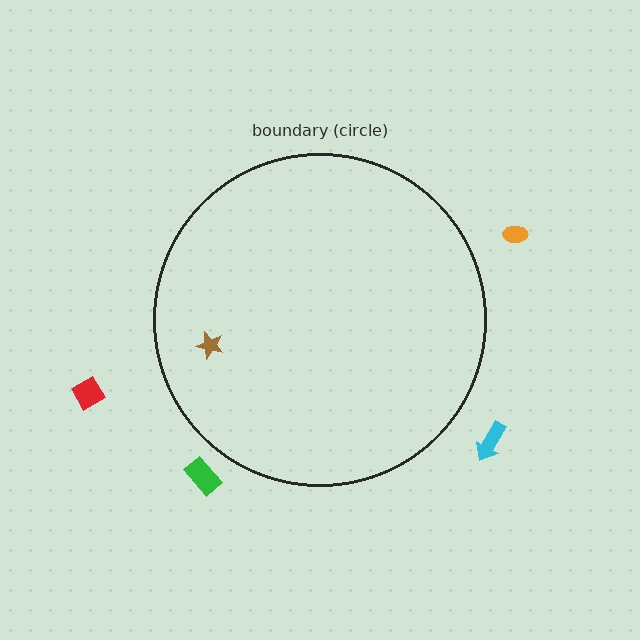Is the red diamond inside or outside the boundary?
Outside.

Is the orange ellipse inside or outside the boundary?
Outside.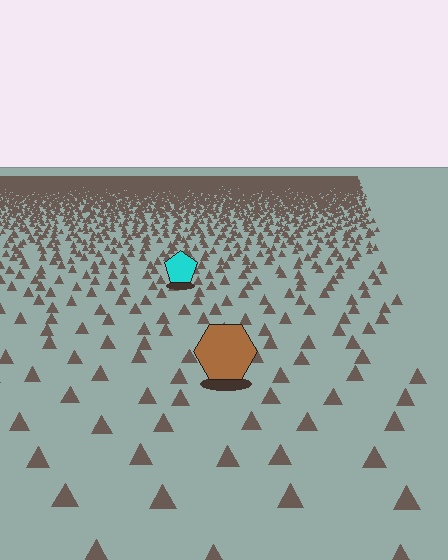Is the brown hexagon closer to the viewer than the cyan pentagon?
Yes. The brown hexagon is closer — you can tell from the texture gradient: the ground texture is coarser near it.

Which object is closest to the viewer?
The brown hexagon is closest. The texture marks near it are larger and more spread out.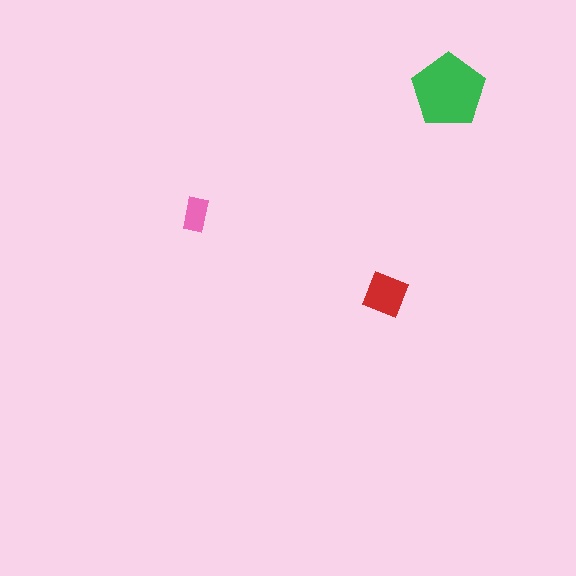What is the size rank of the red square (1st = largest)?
2nd.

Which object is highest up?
The green pentagon is topmost.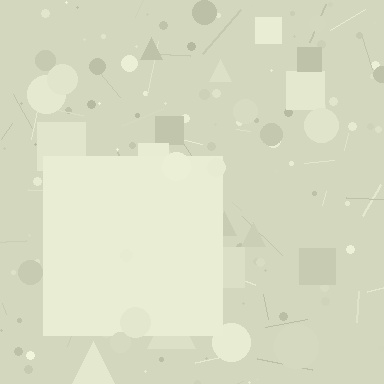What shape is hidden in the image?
A square is hidden in the image.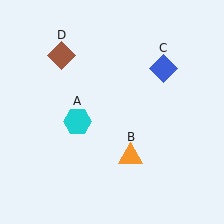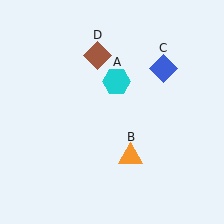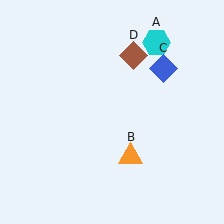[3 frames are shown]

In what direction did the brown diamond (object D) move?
The brown diamond (object D) moved right.